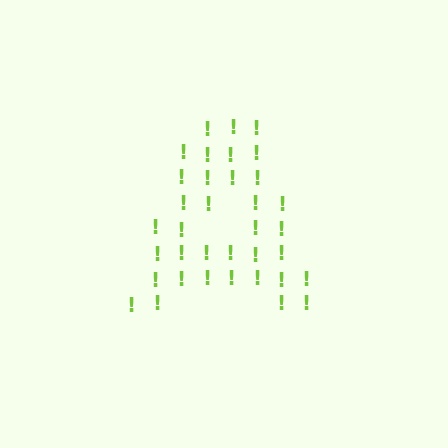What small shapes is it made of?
It is made of small exclamation marks.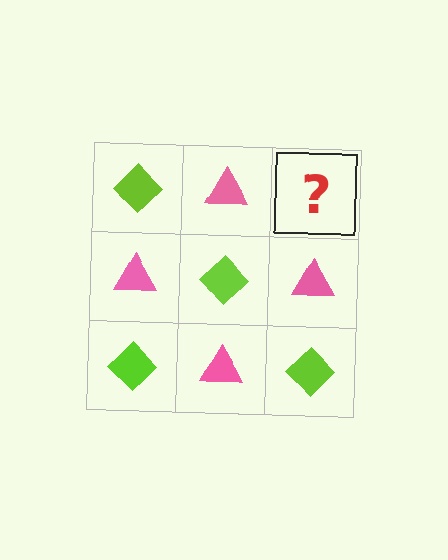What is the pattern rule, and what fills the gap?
The rule is that it alternates lime diamond and pink triangle in a checkerboard pattern. The gap should be filled with a lime diamond.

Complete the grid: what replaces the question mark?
The question mark should be replaced with a lime diamond.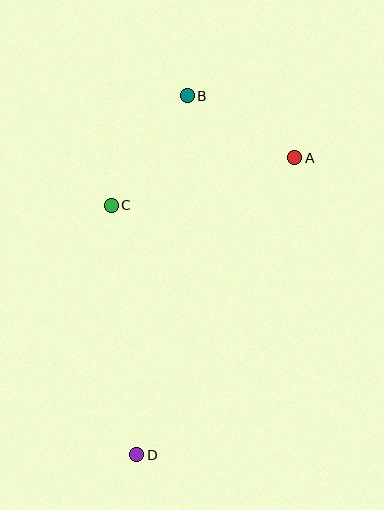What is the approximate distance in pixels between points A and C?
The distance between A and C is approximately 190 pixels.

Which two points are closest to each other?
Points A and B are closest to each other.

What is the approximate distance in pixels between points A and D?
The distance between A and D is approximately 336 pixels.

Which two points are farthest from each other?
Points B and D are farthest from each other.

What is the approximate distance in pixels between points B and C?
The distance between B and C is approximately 133 pixels.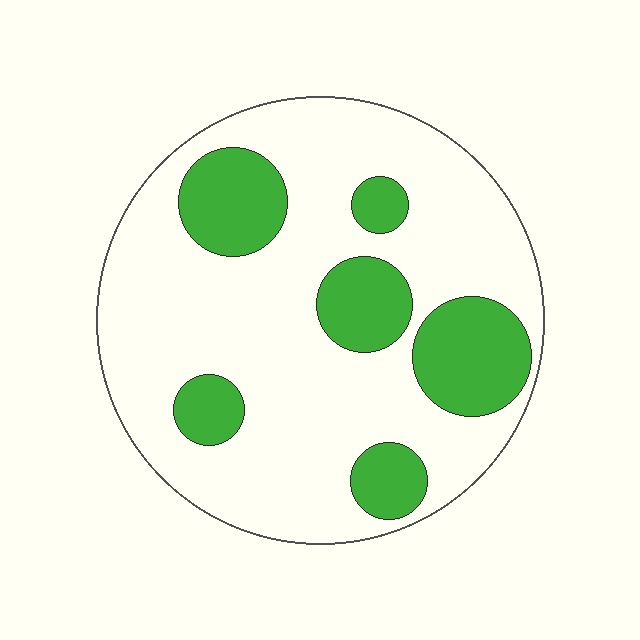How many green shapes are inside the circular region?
6.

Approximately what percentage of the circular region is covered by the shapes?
Approximately 25%.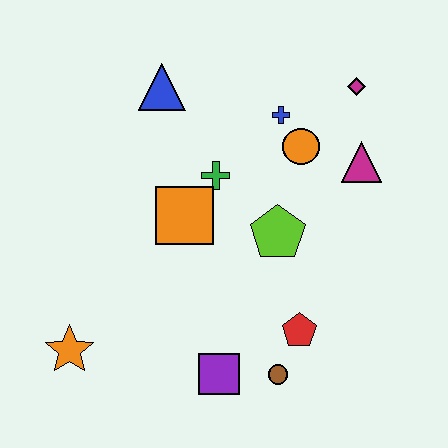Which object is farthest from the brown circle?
The blue triangle is farthest from the brown circle.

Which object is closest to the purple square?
The brown circle is closest to the purple square.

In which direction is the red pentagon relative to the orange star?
The red pentagon is to the right of the orange star.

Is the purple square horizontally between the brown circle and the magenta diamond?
No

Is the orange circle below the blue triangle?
Yes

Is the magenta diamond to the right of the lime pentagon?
Yes